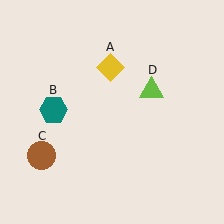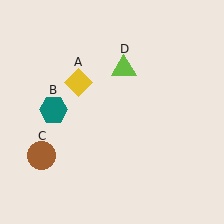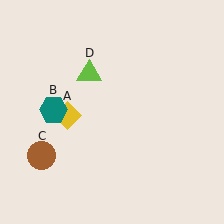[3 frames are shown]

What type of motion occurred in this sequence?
The yellow diamond (object A), lime triangle (object D) rotated counterclockwise around the center of the scene.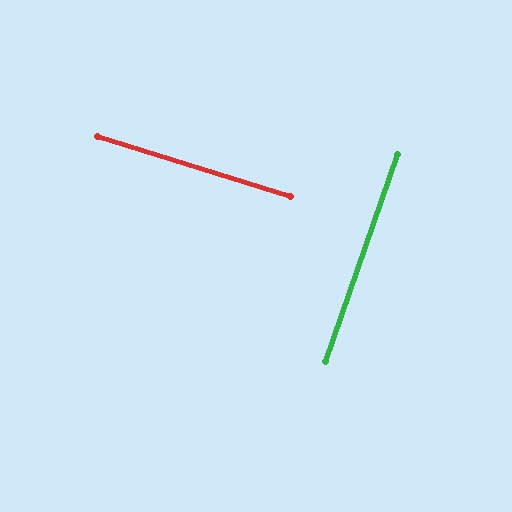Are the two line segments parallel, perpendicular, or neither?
Perpendicular — they meet at approximately 88°.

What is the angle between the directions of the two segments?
Approximately 88 degrees.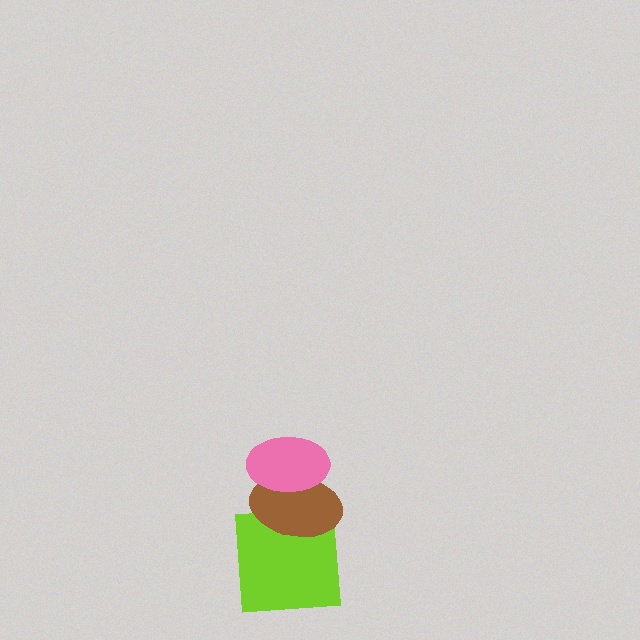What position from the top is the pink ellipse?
The pink ellipse is 1st from the top.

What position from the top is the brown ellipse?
The brown ellipse is 2nd from the top.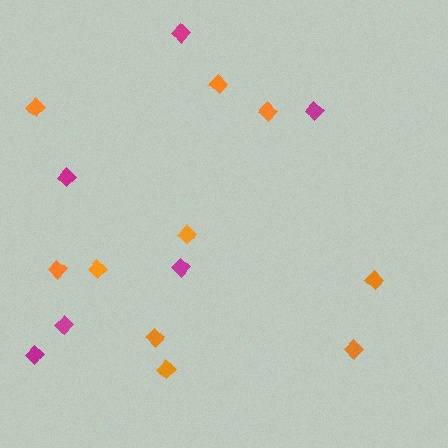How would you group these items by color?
There are 2 groups: one group of orange diamonds (10) and one group of magenta diamonds (6).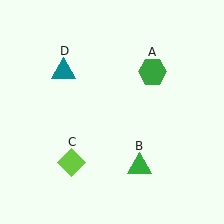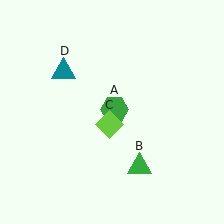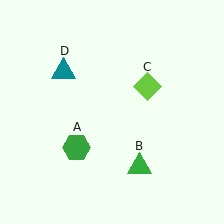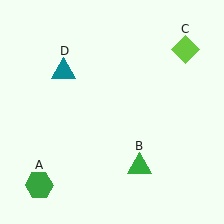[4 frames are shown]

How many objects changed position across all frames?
2 objects changed position: green hexagon (object A), lime diamond (object C).